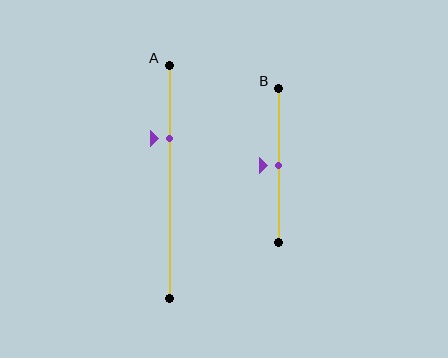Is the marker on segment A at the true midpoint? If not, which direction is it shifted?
No, the marker on segment A is shifted upward by about 19% of the segment length.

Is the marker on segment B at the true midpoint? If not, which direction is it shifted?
Yes, the marker on segment B is at the true midpoint.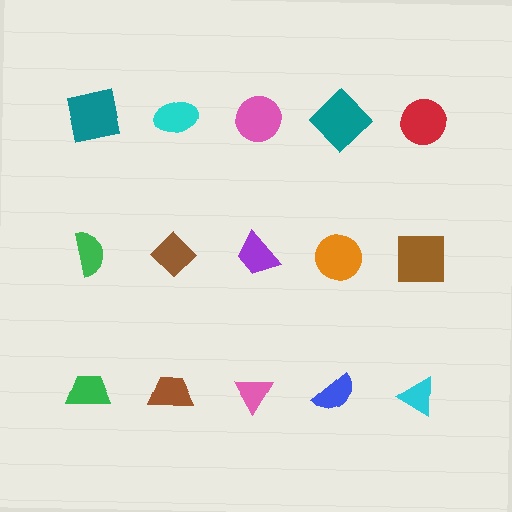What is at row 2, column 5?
A brown square.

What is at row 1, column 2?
A cyan ellipse.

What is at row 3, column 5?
A cyan triangle.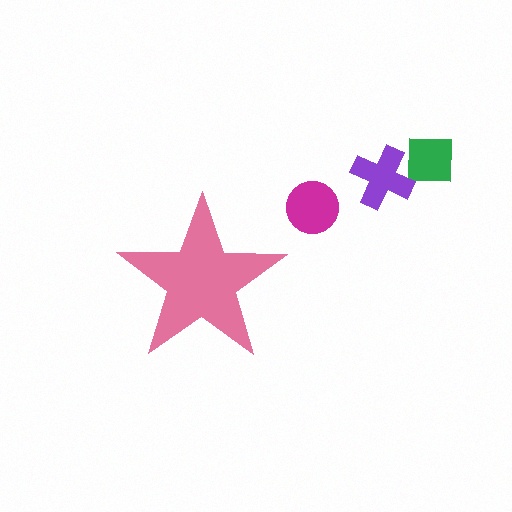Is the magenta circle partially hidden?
No, the magenta circle is fully visible.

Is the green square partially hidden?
No, the green square is fully visible.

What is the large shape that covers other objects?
A pink star.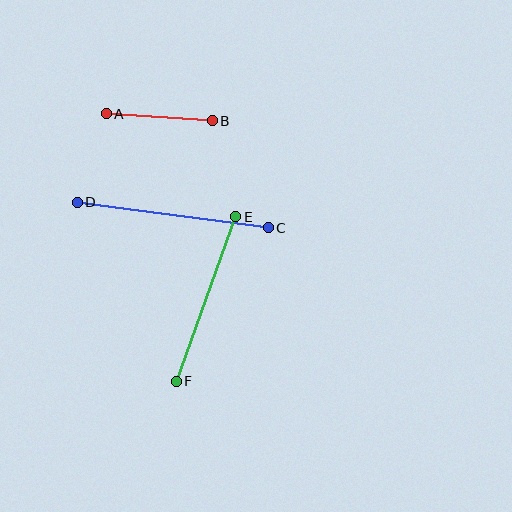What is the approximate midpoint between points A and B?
The midpoint is at approximately (159, 117) pixels.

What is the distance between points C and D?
The distance is approximately 193 pixels.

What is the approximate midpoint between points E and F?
The midpoint is at approximately (206, 299) pixels.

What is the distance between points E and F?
The distance is approximately 175 pixels.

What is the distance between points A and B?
The distance is approximately 106 pixels.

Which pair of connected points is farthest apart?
Points C and D are farthest apart.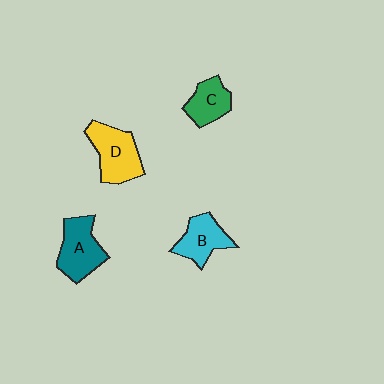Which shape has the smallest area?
Shape C (green).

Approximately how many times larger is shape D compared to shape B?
Approximately 1.3 times.